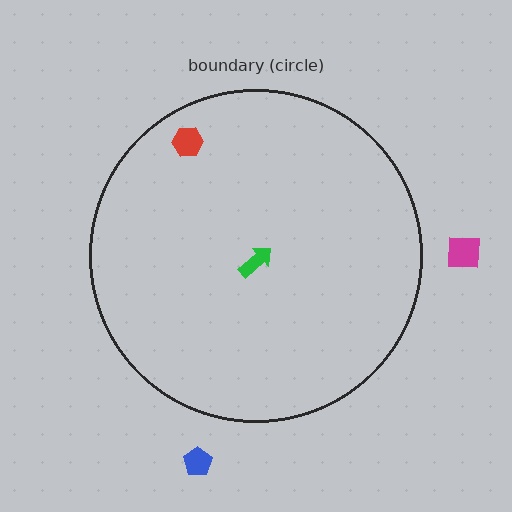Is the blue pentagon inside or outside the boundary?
Outside.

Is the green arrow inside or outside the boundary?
Inside.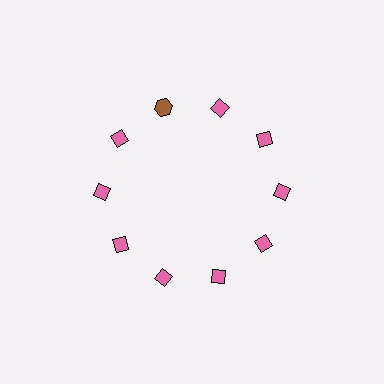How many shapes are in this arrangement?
There are 10 shapes arranged in a ring pattern.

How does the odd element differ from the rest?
It differs in both color (brown instead of pink) and shape (hexagon instead of diamond).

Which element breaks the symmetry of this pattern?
The brown hexagon at roughly the 11 o'clock position breaks the symmetry. All other shapes are pink diamonds.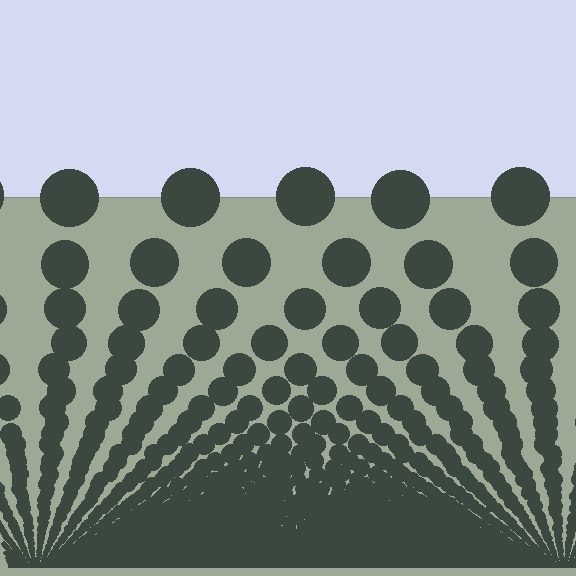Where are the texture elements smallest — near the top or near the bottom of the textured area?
Near the bottom.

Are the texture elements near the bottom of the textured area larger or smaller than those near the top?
Smaller. The gradient is inverted — elements near the bottom are smaller and denser.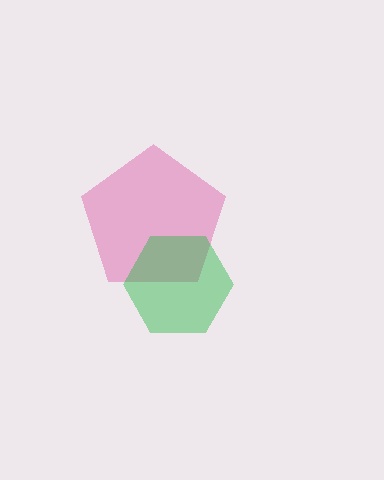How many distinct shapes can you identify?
There are 2 distinct shapes: a pink pentagon, a green hexagon.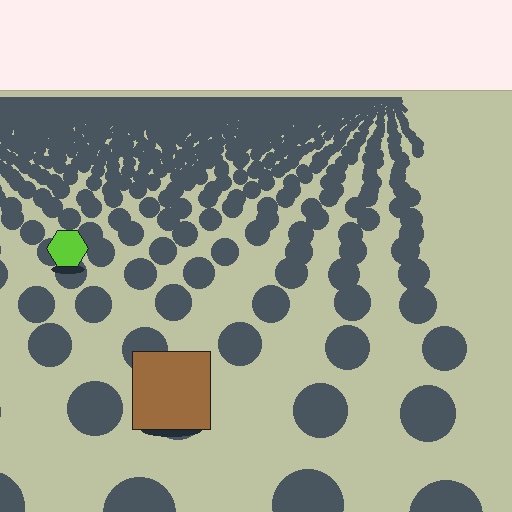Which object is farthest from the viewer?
The lime hexagon is farthest from the viewer. It appears smaller and the ground texture around it is denser.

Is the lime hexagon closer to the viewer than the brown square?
No. The brown square is closer — you can tell from the texture gradient: the ground texture is coarser near it.